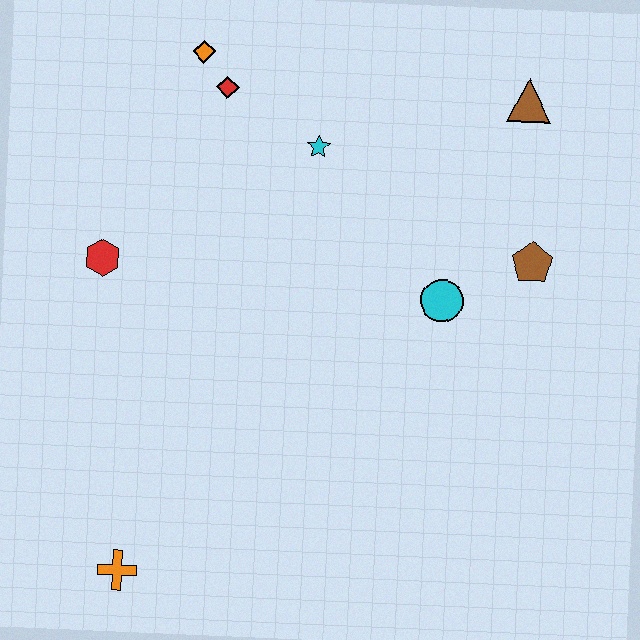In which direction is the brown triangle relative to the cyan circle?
The brown triangle is above the cyan circle.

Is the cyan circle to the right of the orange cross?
Yes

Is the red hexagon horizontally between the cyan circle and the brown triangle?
No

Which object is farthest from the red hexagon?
The brown triangle is farthest from the red hexagon.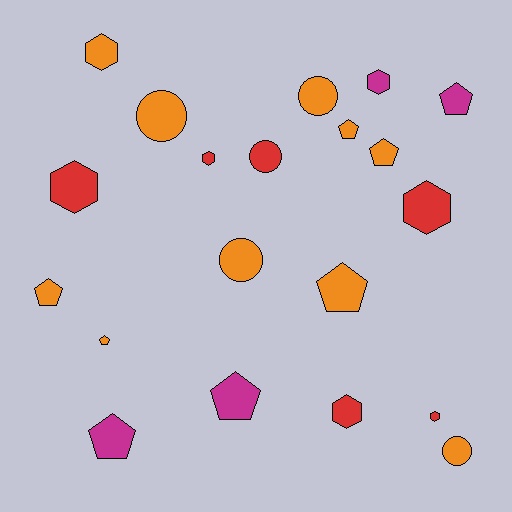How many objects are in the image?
There are 20 objects.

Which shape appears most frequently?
Pentagon, with 8 objects.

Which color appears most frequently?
Orange, with 10 objects.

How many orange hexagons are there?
There is 1 orange hexagon.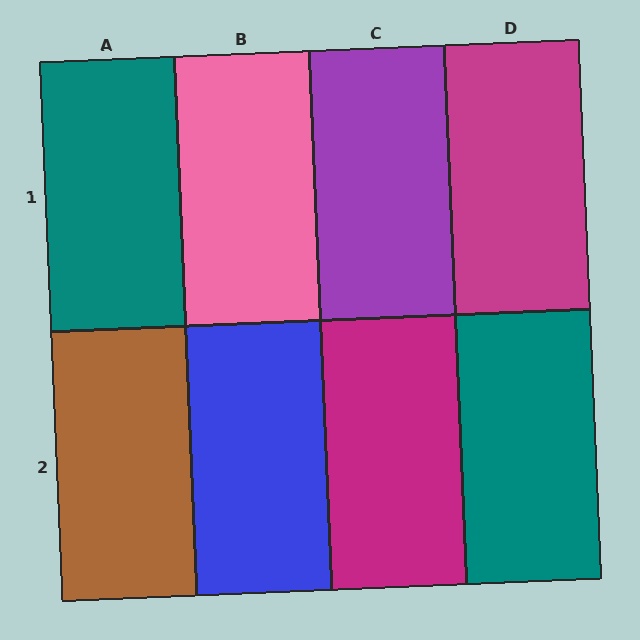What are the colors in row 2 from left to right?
Brown, blue, magenta, teal.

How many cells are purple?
1 cell is purple.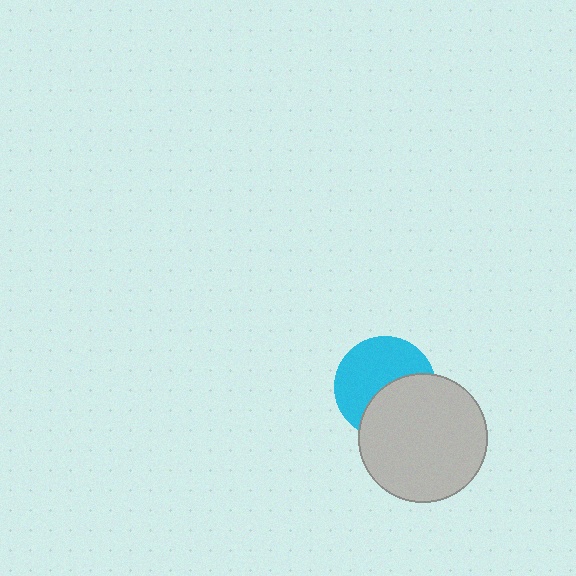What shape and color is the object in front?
The object in front is a light gray circle.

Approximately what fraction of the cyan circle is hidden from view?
Roughly 43% of the cyan circle is hidden behind the light gray circle.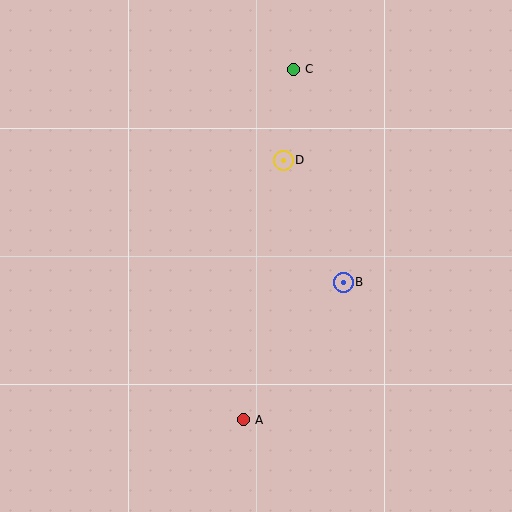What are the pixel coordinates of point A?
Point A is at (243, 420).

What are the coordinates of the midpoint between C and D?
The midpoint between C and D is at (288, 115).